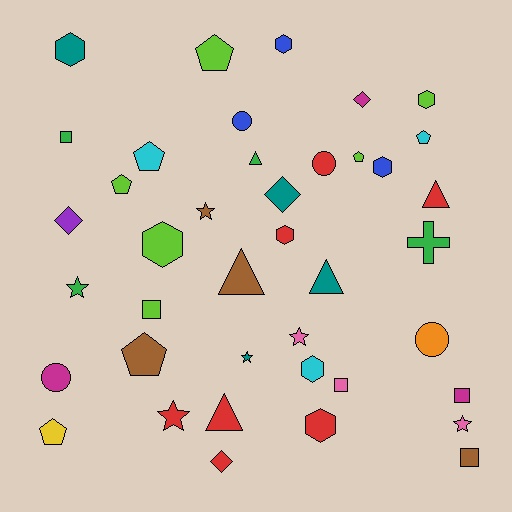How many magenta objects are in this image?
There are 3 magenta objects.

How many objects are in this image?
There are 40 objects.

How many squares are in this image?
There are 5 squares.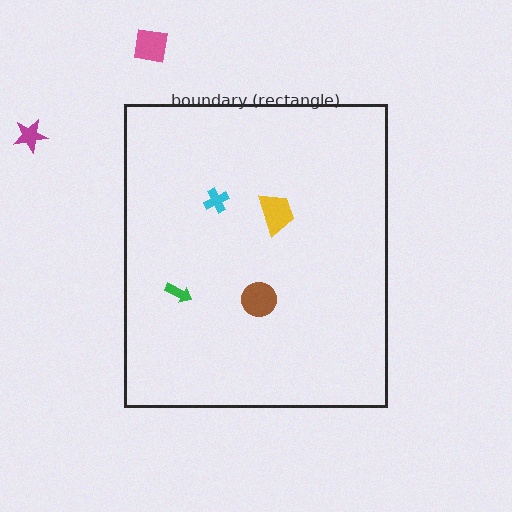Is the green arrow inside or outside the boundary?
Inside.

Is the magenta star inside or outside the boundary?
Outside.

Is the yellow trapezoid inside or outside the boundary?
Inside.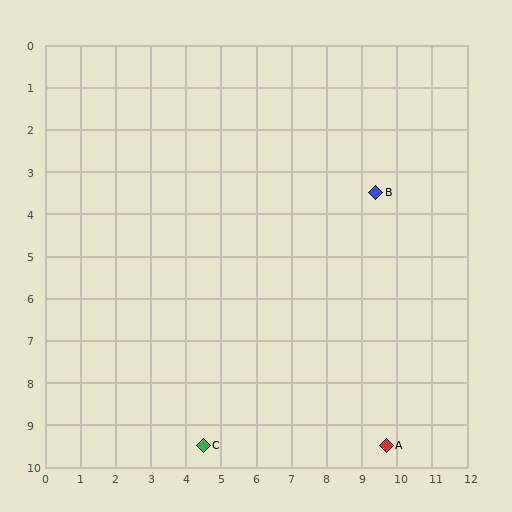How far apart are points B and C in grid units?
Points B and C are about 7.7 grid units apart.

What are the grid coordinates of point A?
Point A is at approximately (9.7, 9.5).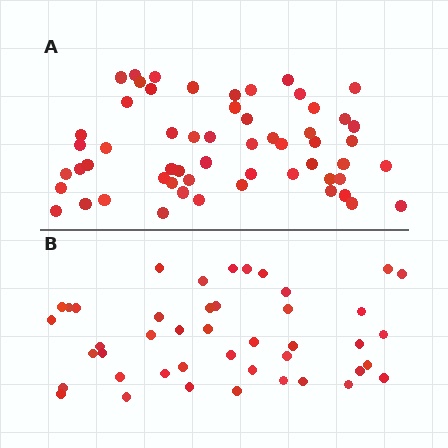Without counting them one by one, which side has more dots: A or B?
Region A (the top region) has more dots.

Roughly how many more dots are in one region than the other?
Region A has approximately 15 more dots than region B.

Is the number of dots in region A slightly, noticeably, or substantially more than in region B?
Region A has noticeably more, but not dramatically so. The ratio is roughly 1.3 to 1.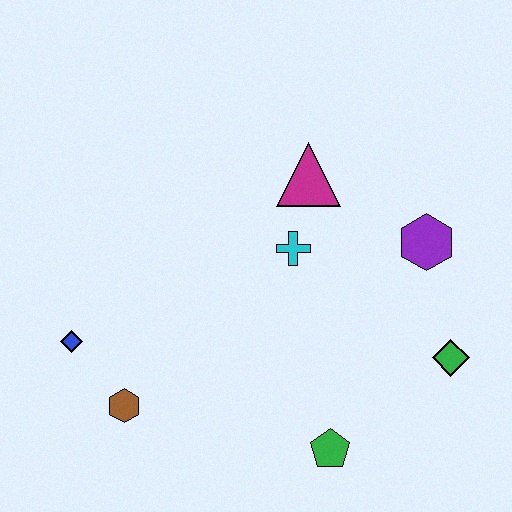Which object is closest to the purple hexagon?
The green diamond is closest to the purple hexagon.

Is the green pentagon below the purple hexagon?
Yes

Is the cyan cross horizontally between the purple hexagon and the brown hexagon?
Yes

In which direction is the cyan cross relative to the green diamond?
The cyan cross is to the left of the green diamond.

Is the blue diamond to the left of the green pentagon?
Yes